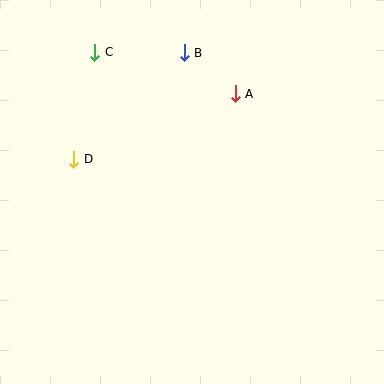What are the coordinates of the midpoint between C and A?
The midpoint between C and A is at (165, 73).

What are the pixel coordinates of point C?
Point C is at (95, 52).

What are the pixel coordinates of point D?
Point D is at (74, 159).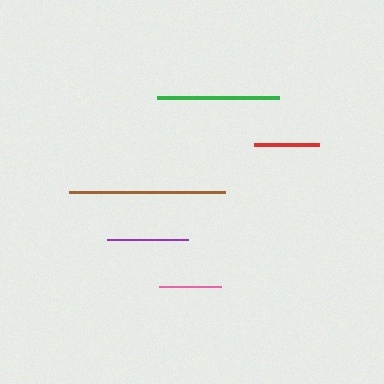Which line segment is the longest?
The brown line is the longest at approximately 156 pixels.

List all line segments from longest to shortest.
From longest to shortest: brown, green, purple, red, pink.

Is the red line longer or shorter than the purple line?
The purple line is longer than the red line.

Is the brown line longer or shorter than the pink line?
The brown line is longer than the pink line.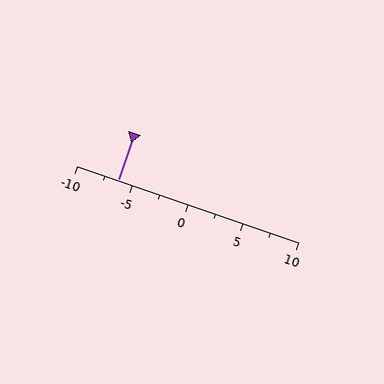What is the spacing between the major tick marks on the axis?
The major ticks are spaced 5 apart.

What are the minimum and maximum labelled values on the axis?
The axis runs from -10 to 10.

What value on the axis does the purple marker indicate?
The marker indicates approximately -6.2.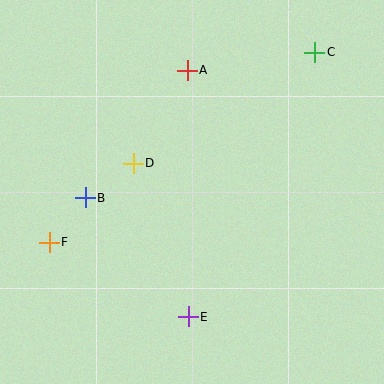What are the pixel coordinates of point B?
Point B is at (85, 198).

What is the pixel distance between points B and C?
The distance between B and C is 272 pixels.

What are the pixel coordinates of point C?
Point C is at (315, 52).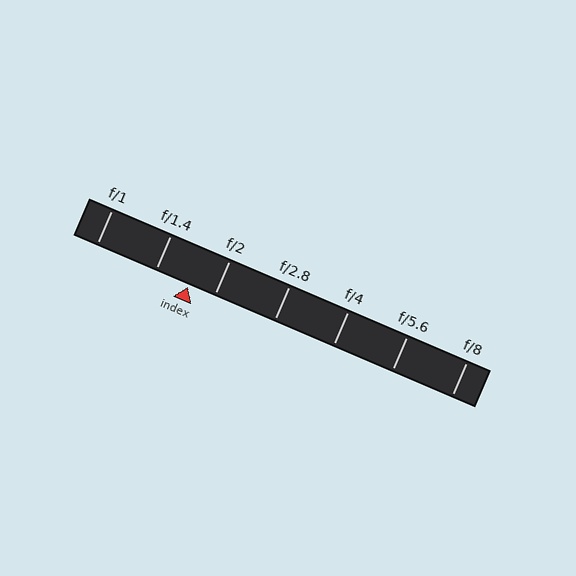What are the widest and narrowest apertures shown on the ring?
The widest aperture shown is f/1 and the narrowest is f/8.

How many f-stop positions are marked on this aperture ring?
There are 7 f-stop positions marked.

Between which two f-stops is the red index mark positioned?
The index mark is between f/1.4 and f/2.